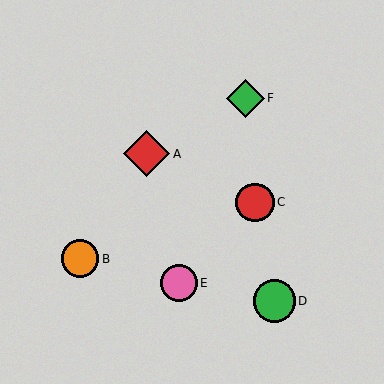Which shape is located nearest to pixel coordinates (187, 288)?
The pink circle (labeled E) at (179, 283) is nearest to that location.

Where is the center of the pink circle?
The center of the pink circle is at (179, 283).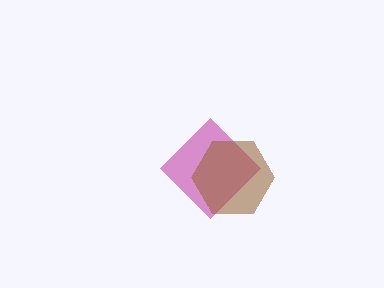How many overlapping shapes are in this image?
There are 2 overlapping shapes in the image.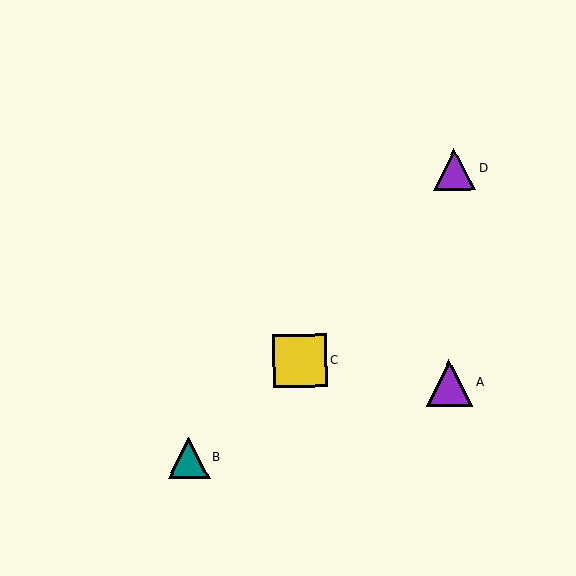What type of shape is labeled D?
Shape D is a purple triangle.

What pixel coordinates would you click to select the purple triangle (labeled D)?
Click at (454, 169) to select the purple triangle D.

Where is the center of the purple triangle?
The center of the purple triangle is at (454, 169).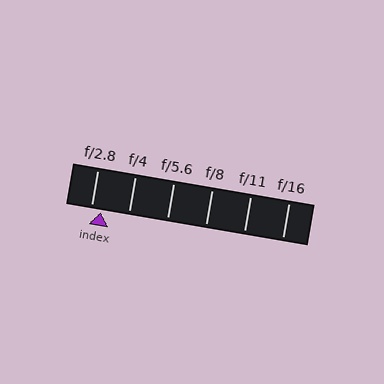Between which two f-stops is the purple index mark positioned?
The index mark is between f/2.8 and f/4.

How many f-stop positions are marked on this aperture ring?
There are 6 f-stop positions marked.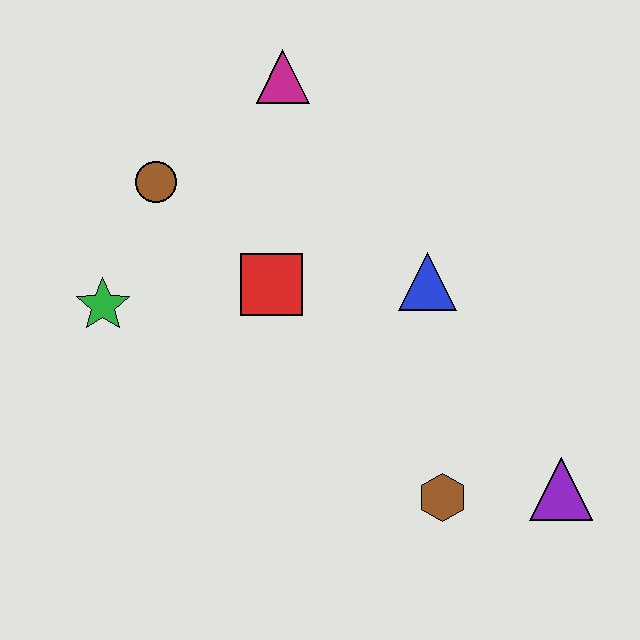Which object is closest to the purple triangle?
The brown hexagon is closest to the purple triangle.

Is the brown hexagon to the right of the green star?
Yes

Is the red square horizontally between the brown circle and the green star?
No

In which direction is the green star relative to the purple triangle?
The green star is to the left of the purple triangle.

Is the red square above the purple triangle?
Yes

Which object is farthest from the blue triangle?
The green star is farthest from the blue triangle.